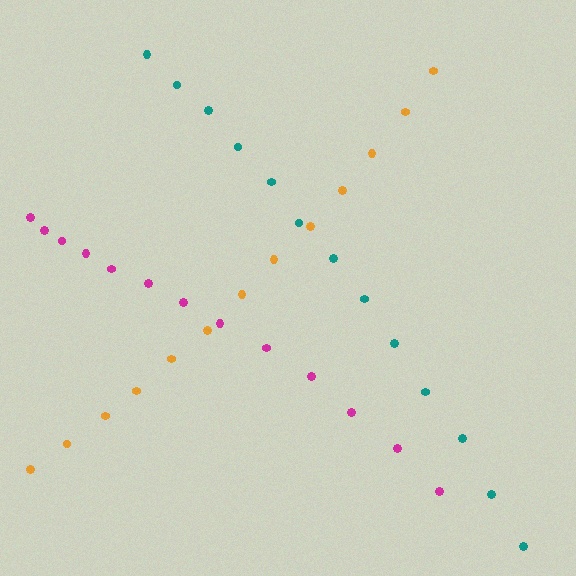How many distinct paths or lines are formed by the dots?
There are 3 distinct paths.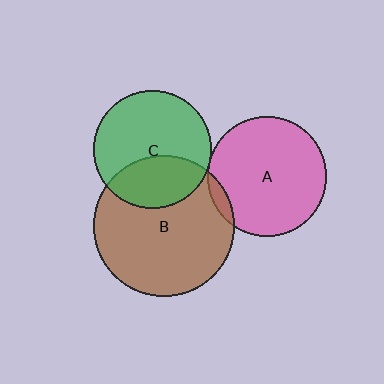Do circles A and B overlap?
Yes.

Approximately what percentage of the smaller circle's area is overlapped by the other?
Approximately 5%.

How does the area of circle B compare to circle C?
Approximately 1.4 times.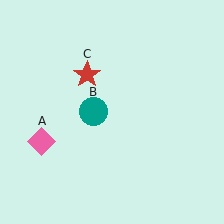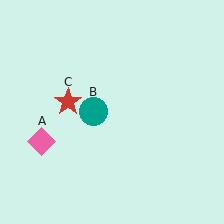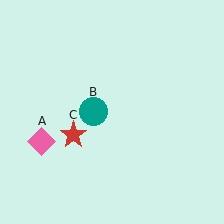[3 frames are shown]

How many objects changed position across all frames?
1 object changed position: red star (object C).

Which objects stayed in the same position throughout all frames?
Pink diamond (object A) and teal circle (object B) remained stationary.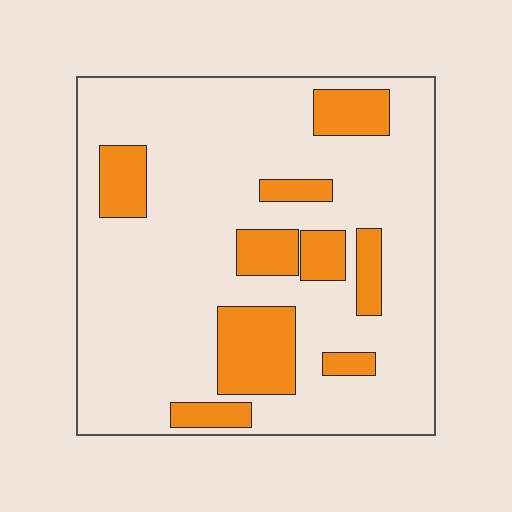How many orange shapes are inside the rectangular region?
9.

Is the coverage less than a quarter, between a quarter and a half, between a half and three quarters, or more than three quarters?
Less than a quarter.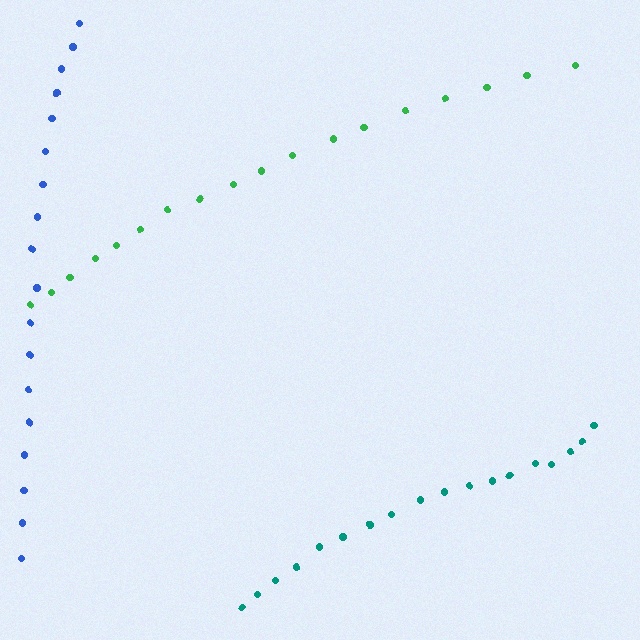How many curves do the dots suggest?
There are 3 distinct paths.